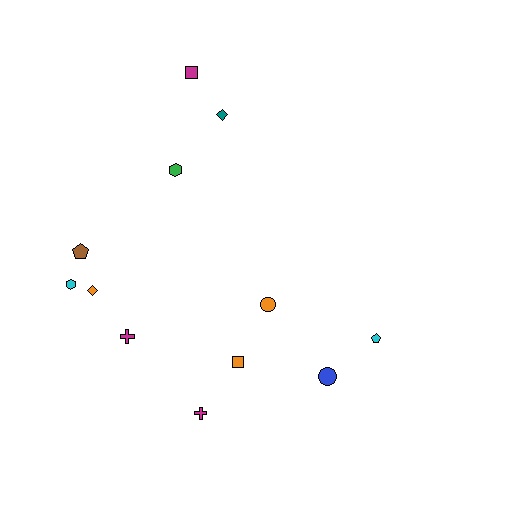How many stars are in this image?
There are no stars.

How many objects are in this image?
There are 12 objects.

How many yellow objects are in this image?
There are no yellow objects.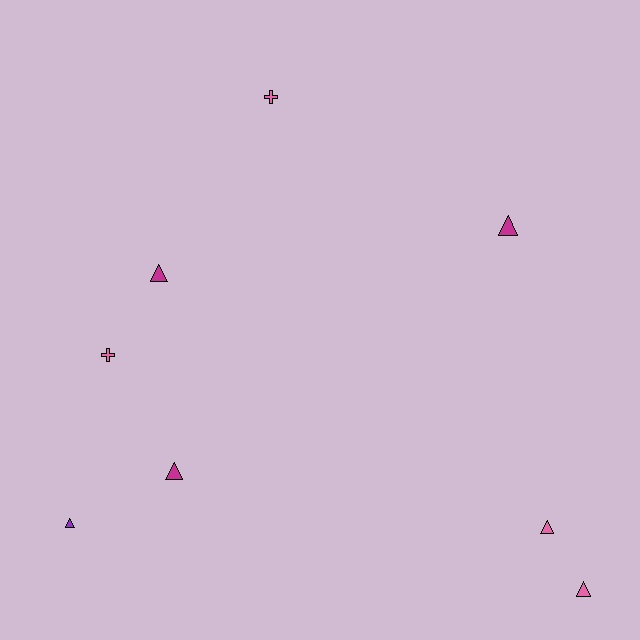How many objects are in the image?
There are 8 objects.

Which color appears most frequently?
Pink, with 4 objects.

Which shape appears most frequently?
Triangle, with 6 objects.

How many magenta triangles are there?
There are 3 magenta triangles.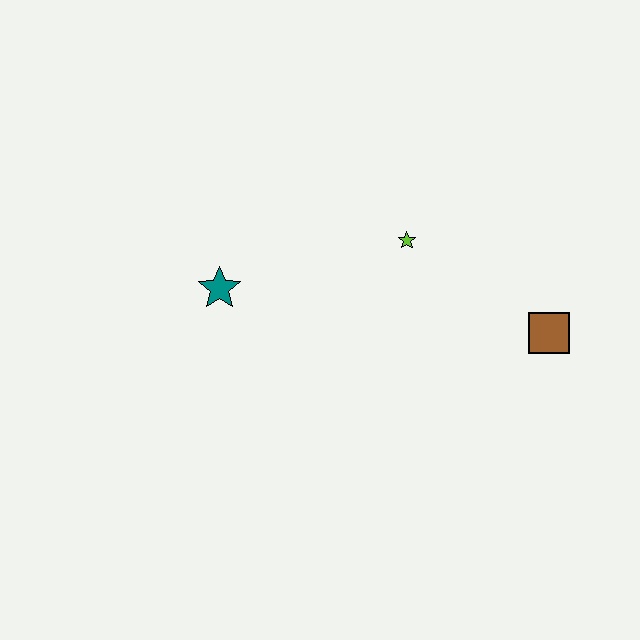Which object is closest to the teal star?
The lime star is closest to the teal star.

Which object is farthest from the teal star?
The brown square is farthest from the teal star.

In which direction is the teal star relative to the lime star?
The teal star is to the left of the lime star.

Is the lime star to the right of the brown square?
No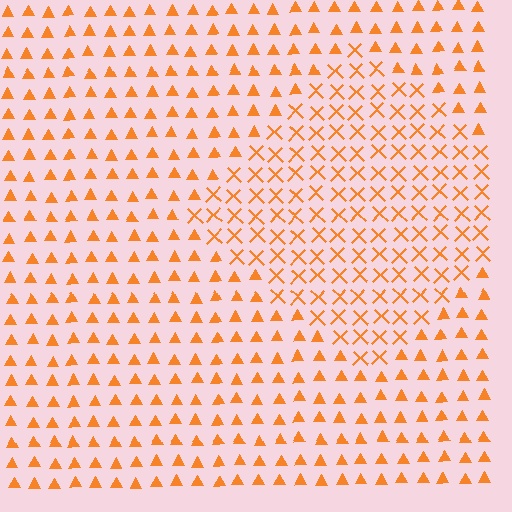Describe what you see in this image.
The image is filled with small orange elements arranged in a uniform grid. A diamond-shaped region contains X marks, while the surrounding area contains triangles. The boundary is defined purely by the change in element shape.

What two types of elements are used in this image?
The image uses X marks inside the diamond region and triangles outside it.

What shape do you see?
I see a diamond.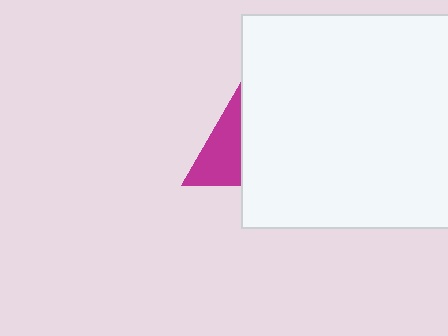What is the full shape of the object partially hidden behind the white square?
The partially hidden object is a magenta triangle.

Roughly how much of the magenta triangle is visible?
About half of it is visible (roughly 50%).